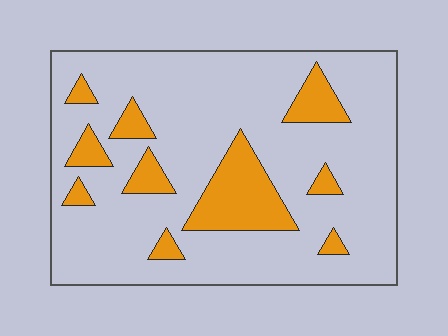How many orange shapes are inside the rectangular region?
10.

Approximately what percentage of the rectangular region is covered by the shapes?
Approximately 20%.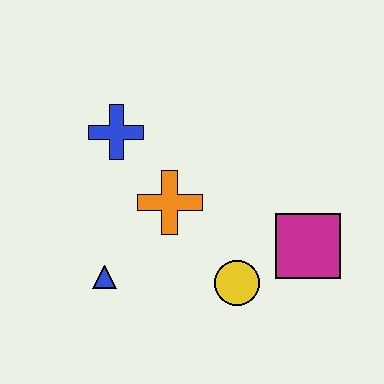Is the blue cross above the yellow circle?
Yes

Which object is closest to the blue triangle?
The orange cross is closest to the blue triangle.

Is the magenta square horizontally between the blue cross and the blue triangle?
No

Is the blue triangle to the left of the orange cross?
Yes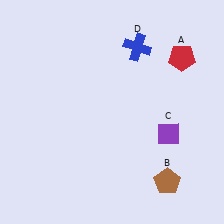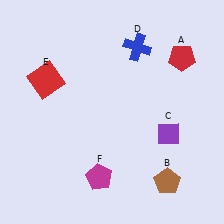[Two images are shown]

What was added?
A red square (E), a magenta pentagon (F) were added in Image 2.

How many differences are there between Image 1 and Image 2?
There are 2 differences between the two images.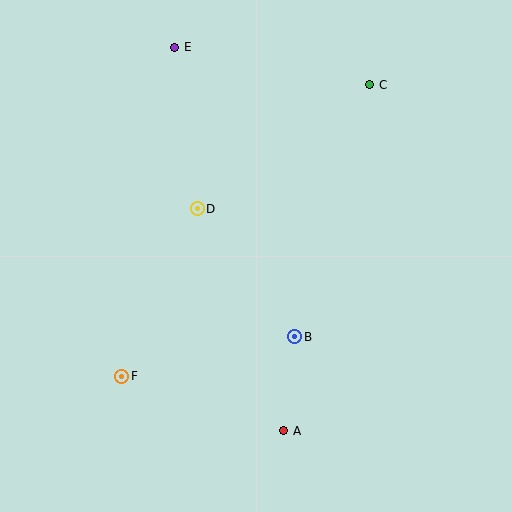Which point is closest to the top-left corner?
Point E is closest to the top-left corner.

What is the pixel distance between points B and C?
The distance between B and C is 263 pixels.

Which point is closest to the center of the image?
Point D at (197, 209) is closest to the center.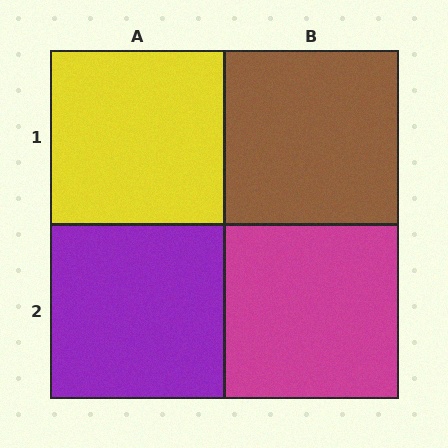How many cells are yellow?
1 cell is yellow.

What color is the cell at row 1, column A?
Yellow.